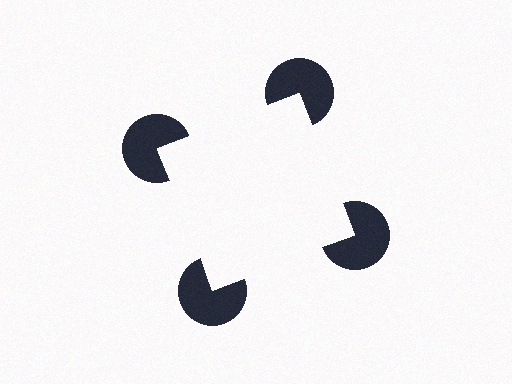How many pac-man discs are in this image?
There are 4 — one at each vertex of the illusory square.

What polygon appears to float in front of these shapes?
An illusory square — its edges are inferred from the aligned wedge cuts in the pac-man discs, not physically drawn.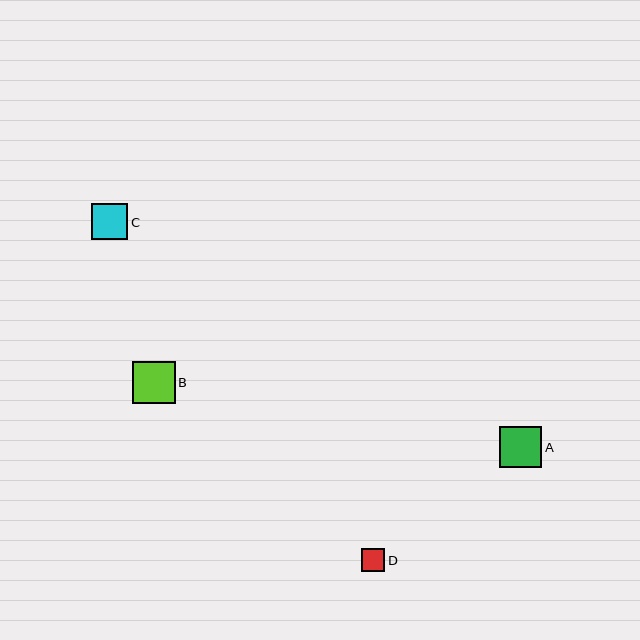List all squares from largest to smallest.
From largest to smallest: B, A, C, D.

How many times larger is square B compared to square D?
Square B is approximately 1.8 times the size of square D.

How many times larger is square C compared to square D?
Square C is approximately 1.5 times the size of square D.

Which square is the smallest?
Square D is the smallest with a size of approximately 23 pixels.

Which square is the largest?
Square B is the largest with a size of approximately 43 pixels.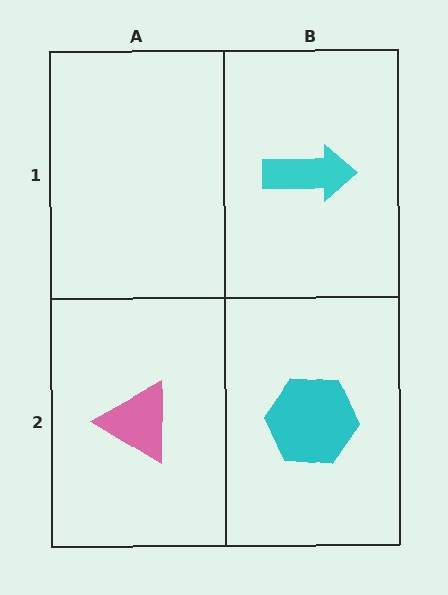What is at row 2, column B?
A cyan hexagon.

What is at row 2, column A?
A pink triangle.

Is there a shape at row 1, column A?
No, that cell is empty.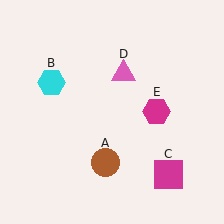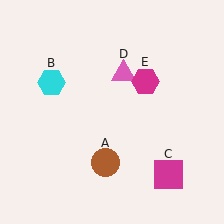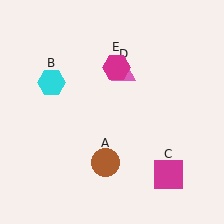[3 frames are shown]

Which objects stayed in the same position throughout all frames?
Brown circle (object A) and cyan hexagon (object B) and magenta square (object C) and pink triangle (object D) remained stationary.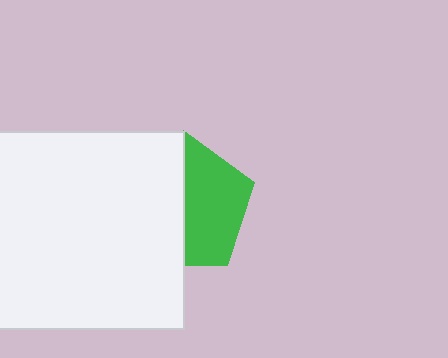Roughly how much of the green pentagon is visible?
About half of it is visible (roughly 48%).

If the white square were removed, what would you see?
You would see the complete green pentagon.